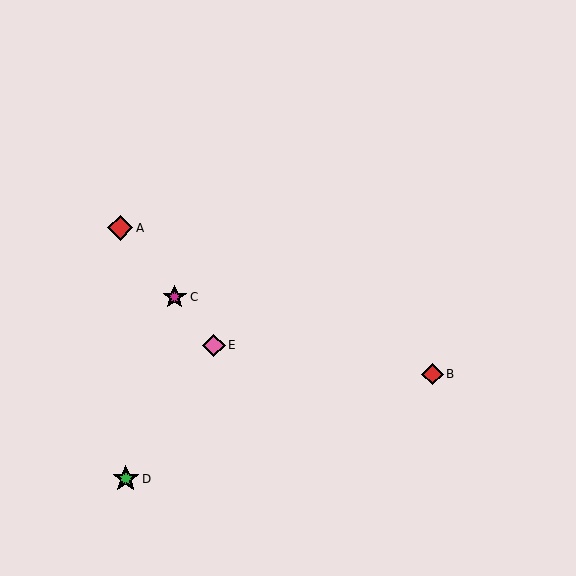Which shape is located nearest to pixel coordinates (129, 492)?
The green star (labeled D) at (126, 479) is nearest to that location.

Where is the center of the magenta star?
The center of the magenta star is at (175, 297).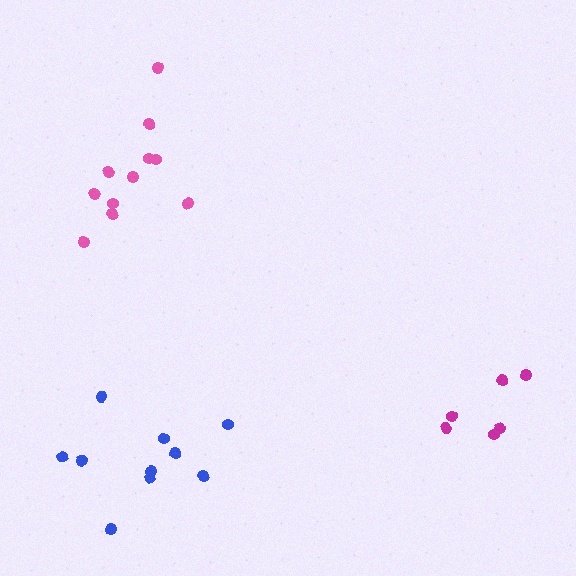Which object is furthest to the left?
The blue cluster is leftmost.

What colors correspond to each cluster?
The clusters are colored: pink, magenta, blue.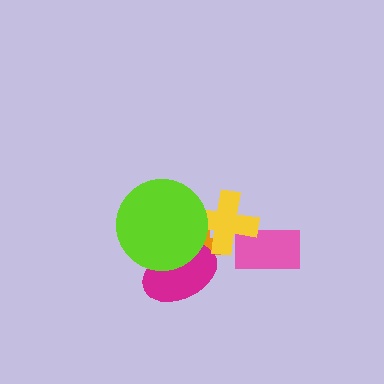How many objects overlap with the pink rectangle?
1 object overlaps with the pink rectangle.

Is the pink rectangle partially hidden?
Yes, it is partially covered by another shape.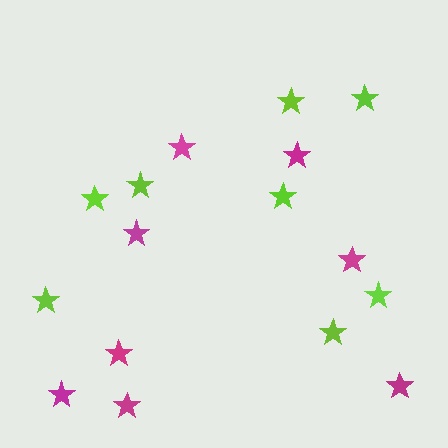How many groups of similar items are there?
There are 2 groups: one group of magenta stars (8) and one group of lime stars (8).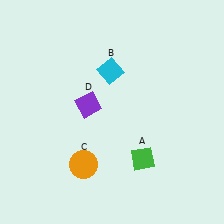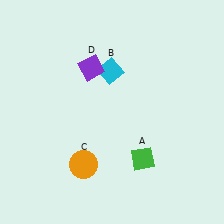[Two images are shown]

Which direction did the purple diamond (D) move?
The purple diamond (D) moved up.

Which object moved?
The purple diamond (D) moved up.